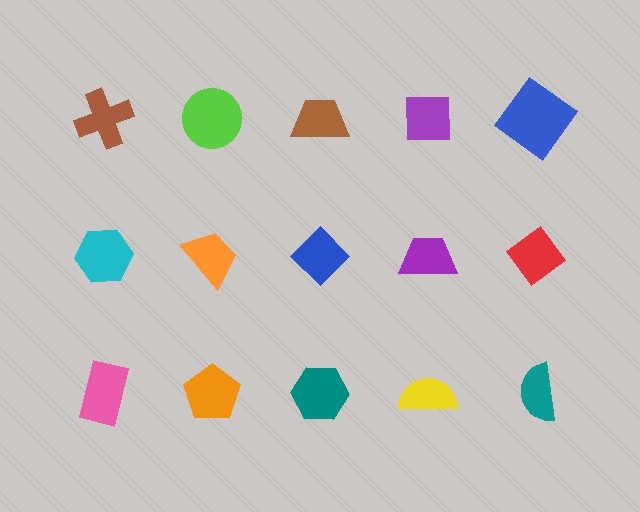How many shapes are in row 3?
5 shapes.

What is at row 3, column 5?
A teal semicircle.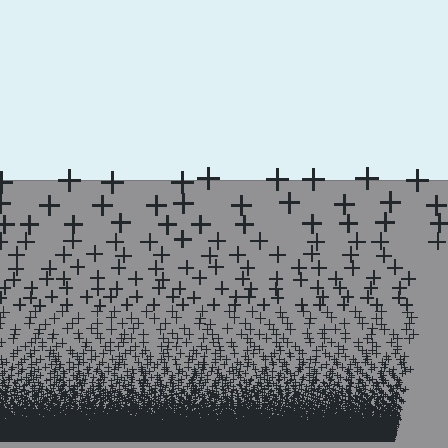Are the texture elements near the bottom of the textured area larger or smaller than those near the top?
Smaller. The gradient is inverted — elements near the bottom are smaller and denser.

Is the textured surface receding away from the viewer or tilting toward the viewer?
The surface appears to tilt toward the viewer. Texture elements get larger and sparser toward the top.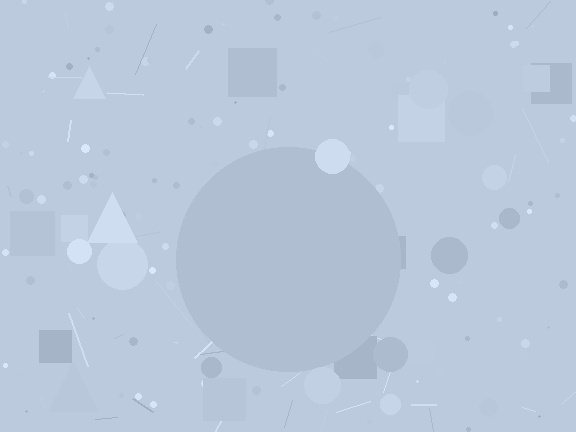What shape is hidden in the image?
A circle is hidden in the image.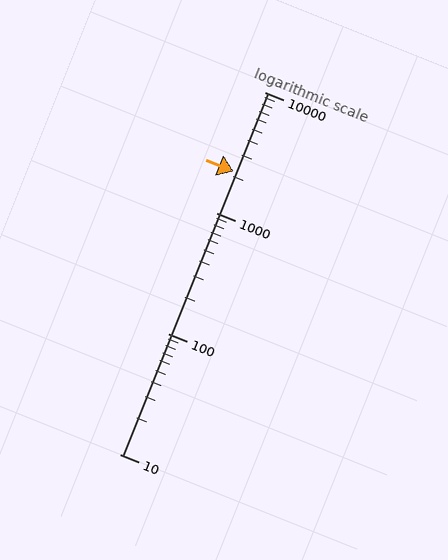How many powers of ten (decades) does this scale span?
The scale spans 3 decades, from 10 to 10000.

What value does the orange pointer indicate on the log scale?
The pointer indicates approximately 2200.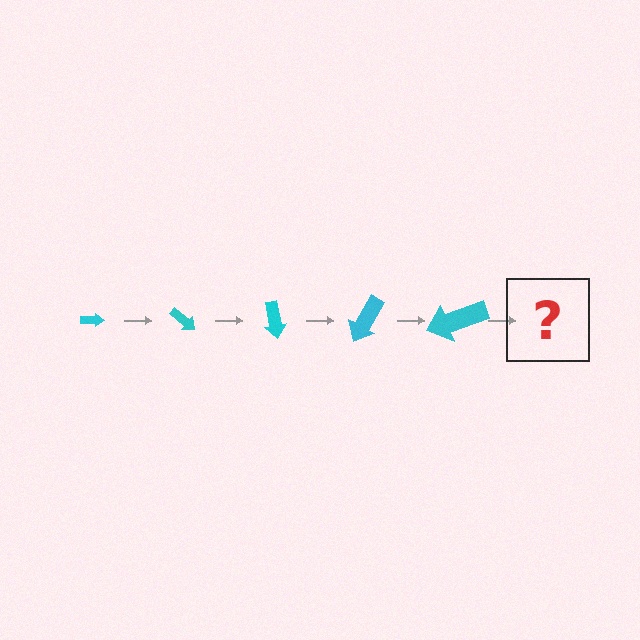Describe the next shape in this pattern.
It should be an arrow, larger than the previous one and rotated 200 degrees from the start.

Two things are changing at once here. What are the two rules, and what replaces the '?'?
The two rules are that the arrow grows larger each step and it rotates 40 degrees each step. The '?' should be an arrow, larger than the previous one and rotated 200 degrees from the start.